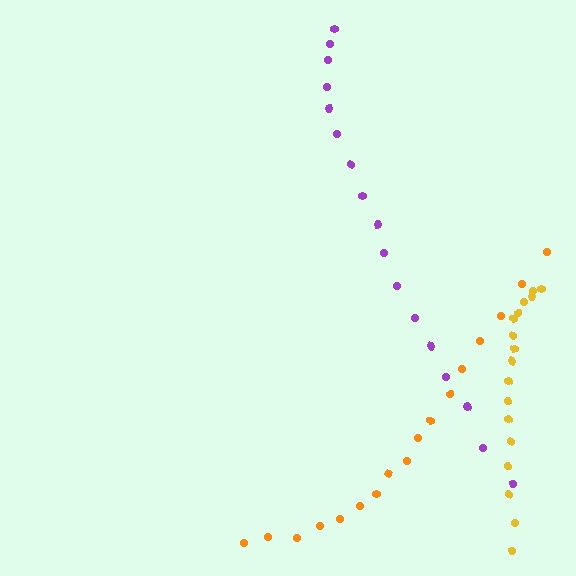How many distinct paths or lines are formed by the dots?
There are 3 distinct paths.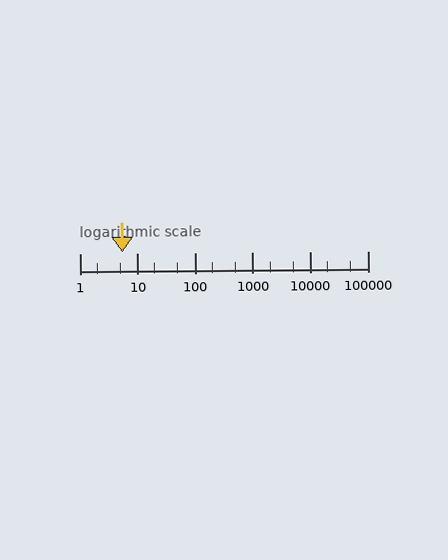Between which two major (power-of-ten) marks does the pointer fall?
The pointer is between 1 and 10.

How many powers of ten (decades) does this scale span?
The scale spans 5 decades, from 1 to 100000.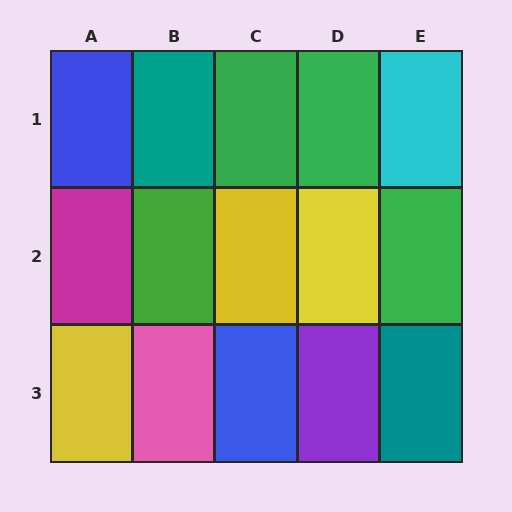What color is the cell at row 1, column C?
Green.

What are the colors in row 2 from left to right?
Magenta, green, yellow, yellow, green.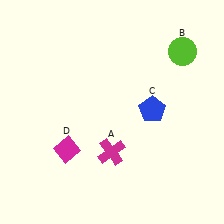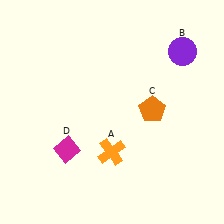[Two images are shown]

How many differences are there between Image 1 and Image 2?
There are 3 differences between the two images.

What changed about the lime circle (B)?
In Image 1, B is lime. In Image 2, it changed to purple.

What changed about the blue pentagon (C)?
In Image 1, C is blue. In Image 2, it changed to orange.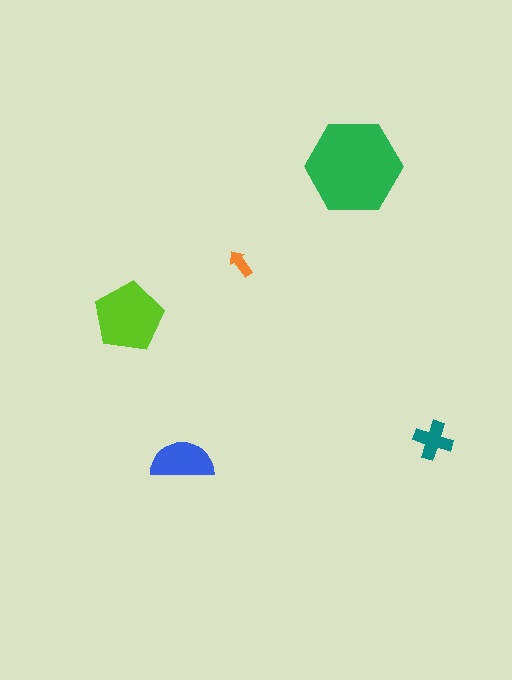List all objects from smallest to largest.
The orange arrow, the teal cross, the blue semicircle, the lime pentagon, the green hexagon.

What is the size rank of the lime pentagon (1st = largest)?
2nd.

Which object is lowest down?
The blue semicircle is bottommost.